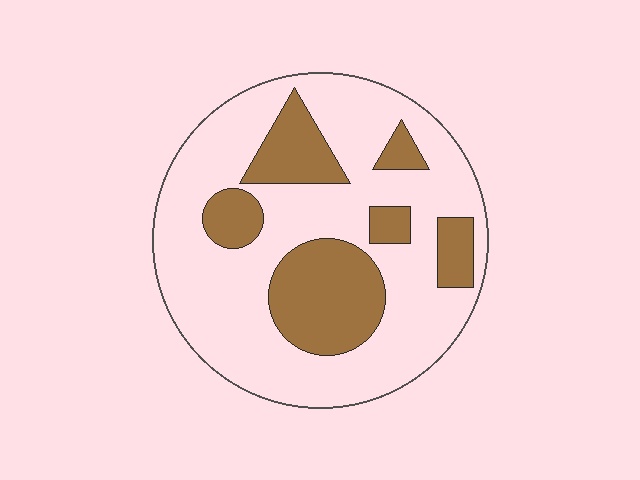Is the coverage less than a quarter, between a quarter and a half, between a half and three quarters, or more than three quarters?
Between a quarter and a half.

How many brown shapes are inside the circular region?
6.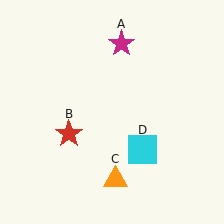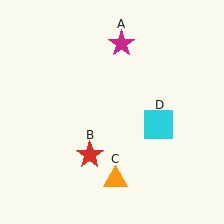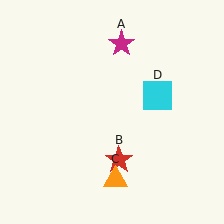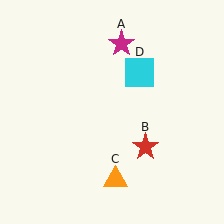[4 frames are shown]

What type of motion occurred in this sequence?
The red star (object B), cyan square (object D) rotated counterclockwise around the center of the scene.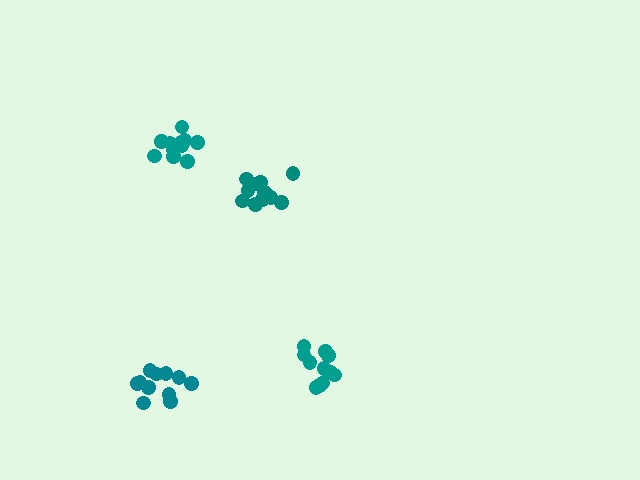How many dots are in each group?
Group 1: 11 dots, Group 2: 11 dots, Group 3: 12 dots, Group 4: 11 dots (45 total).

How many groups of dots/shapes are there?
There are 4 groups.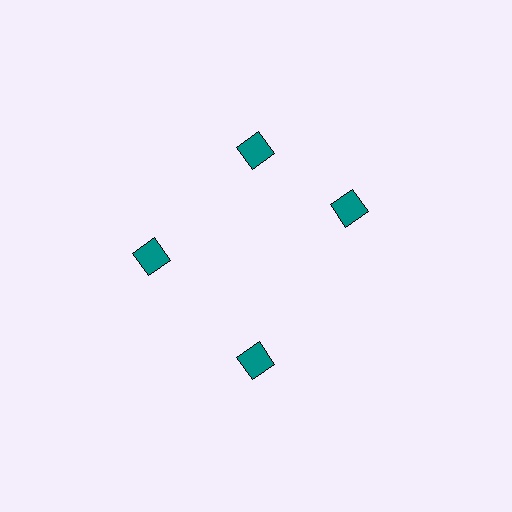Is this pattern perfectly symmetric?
No. The 4 teal squares are arranged in a ring, but one element near the 3 o'clock position is rotated out of alignment along the ring, breaking the 4-fold rotational symmetry.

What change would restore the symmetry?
The symmetry would be restored by rotating it back into even spacing with its neighbors so that all 4 squares sit at equal angles and equal distance from the center.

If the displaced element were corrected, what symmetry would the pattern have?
It would have 4-fold rotational symmetry — the pattern would map onto itself every 90 degrees.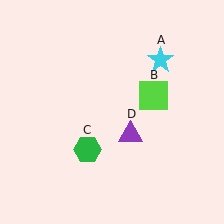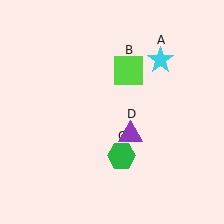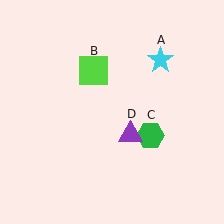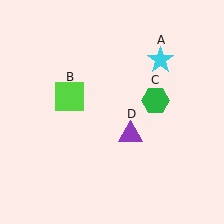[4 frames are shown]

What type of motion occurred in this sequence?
The lime square (object B), green hexagon (object C) rotated counterclockwise around the center of the scene.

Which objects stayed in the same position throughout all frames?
Cyan star (object A) and purple triangle (object D) remained stationary.